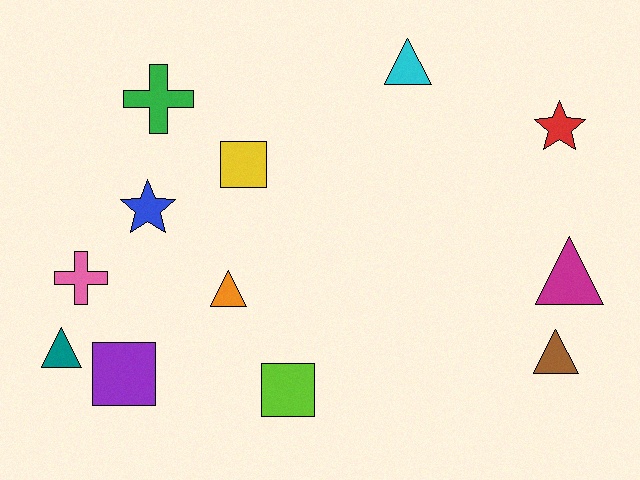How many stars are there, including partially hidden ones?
There are 2 stars.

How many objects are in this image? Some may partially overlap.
There are 12 objects.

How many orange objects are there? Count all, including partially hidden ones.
There is 1 orange object.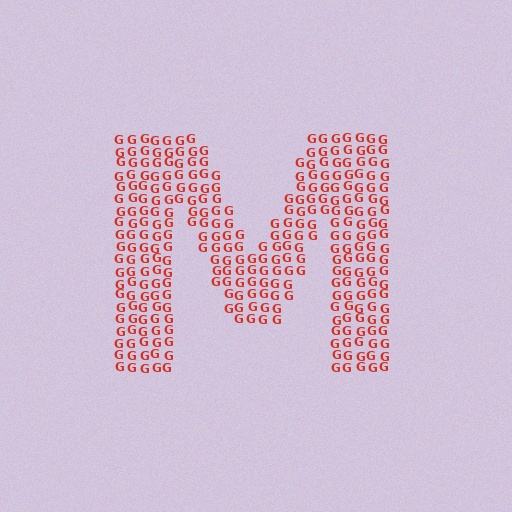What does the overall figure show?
The overall figure shows the letter M.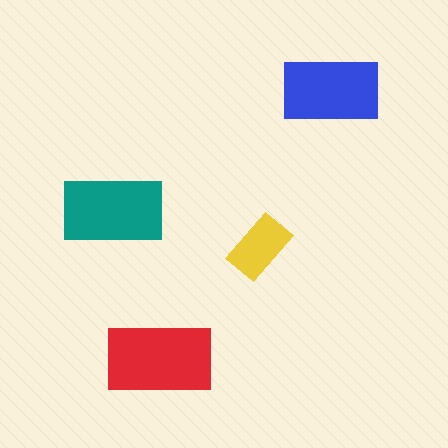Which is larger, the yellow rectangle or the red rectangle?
The red one.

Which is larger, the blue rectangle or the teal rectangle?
The teal one.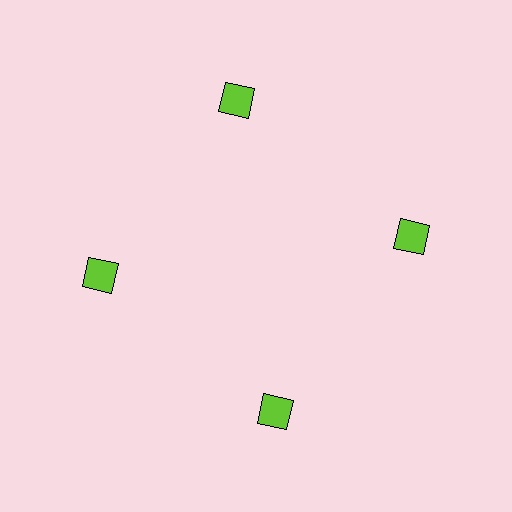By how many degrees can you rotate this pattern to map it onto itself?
The pattern maps onto itself every 90 degrees of rotation.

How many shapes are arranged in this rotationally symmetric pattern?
There are 4 shapes, arranged in 4 groups of 1.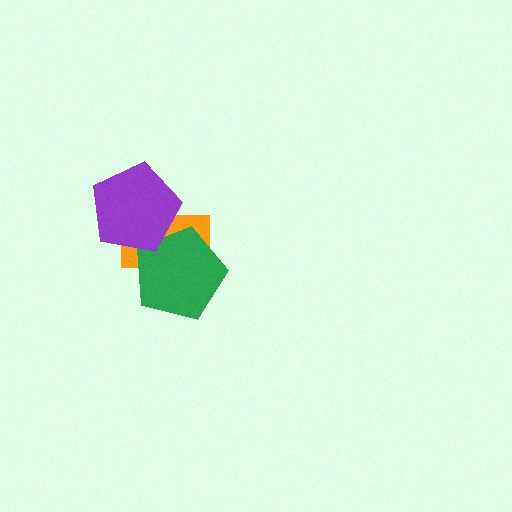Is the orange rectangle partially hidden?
Yes, it is partially covered by another shape.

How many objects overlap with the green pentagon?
2 objects overlap with the green pentagon.